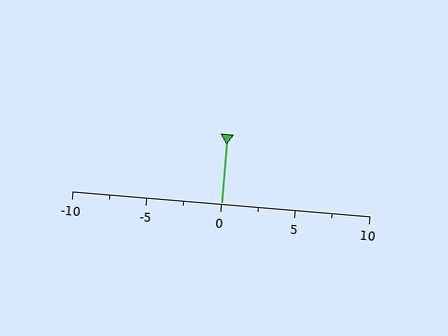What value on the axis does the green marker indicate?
The marker indicates approximately 0.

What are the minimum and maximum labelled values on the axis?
The axis runs from -10 to 10.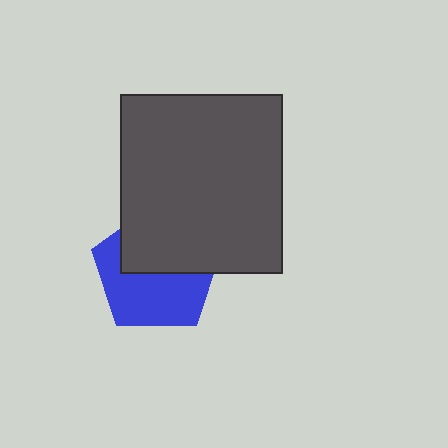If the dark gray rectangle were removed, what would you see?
You would see the complete blue pentagon.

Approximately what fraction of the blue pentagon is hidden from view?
Roughly 46% of the blue pentagon is hidden behind the dark gray rectangle.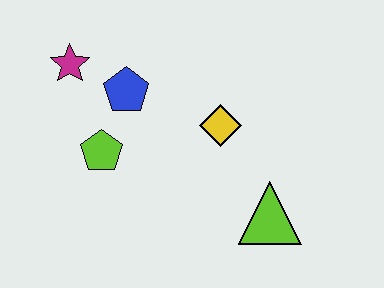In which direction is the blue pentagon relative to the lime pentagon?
The blue pentagon is above the lime pentagon.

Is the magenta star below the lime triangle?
No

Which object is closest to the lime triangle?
The yellow diamond is closest to the lime triangle.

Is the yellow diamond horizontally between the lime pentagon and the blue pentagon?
No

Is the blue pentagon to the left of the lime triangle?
Yes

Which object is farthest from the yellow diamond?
The magenta star is farthest from the yellow diamond.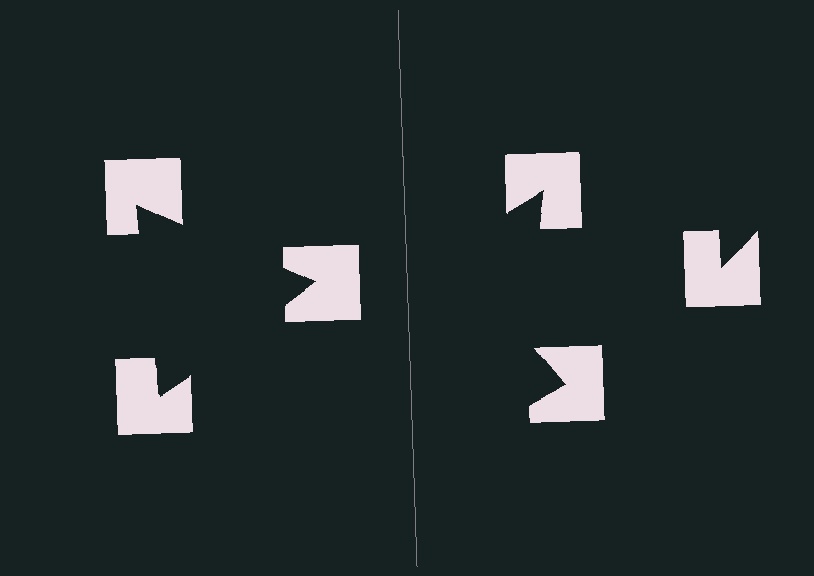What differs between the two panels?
The notched squares are positioned identically on both sides; only the wedge orientations differ. On the left they align to a triangle; on the right they are misaligned.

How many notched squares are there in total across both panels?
6 — 3 on each side.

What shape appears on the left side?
An illusory triangle.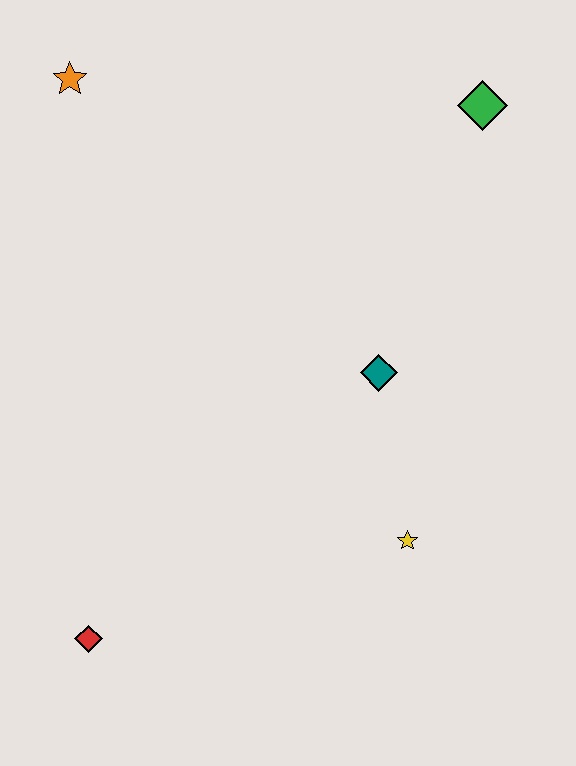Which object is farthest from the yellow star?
The orange star is farthest from the yellow star.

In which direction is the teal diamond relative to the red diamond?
The teal diamond is to the right of the red diamond.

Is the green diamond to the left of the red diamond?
No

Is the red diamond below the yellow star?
Yes